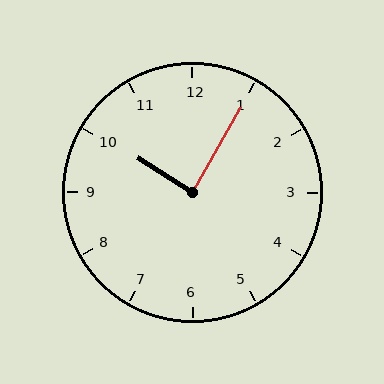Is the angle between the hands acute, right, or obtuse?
It is right.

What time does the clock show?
10:05.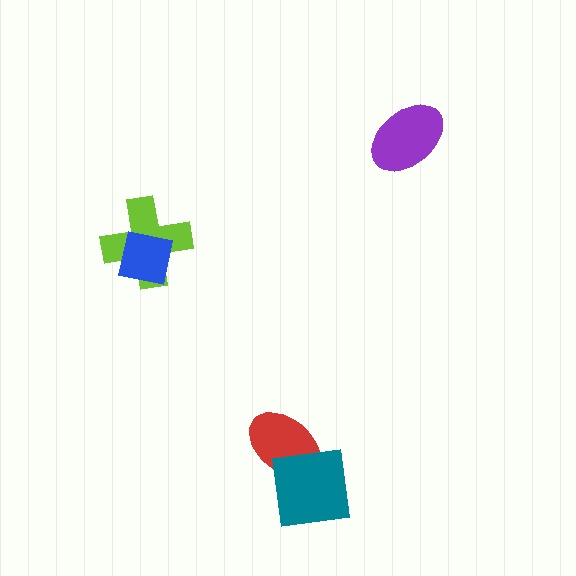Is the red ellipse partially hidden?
Yes, it is partially covered by another shape.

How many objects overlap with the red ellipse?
1 object overlaps with the red ellipse.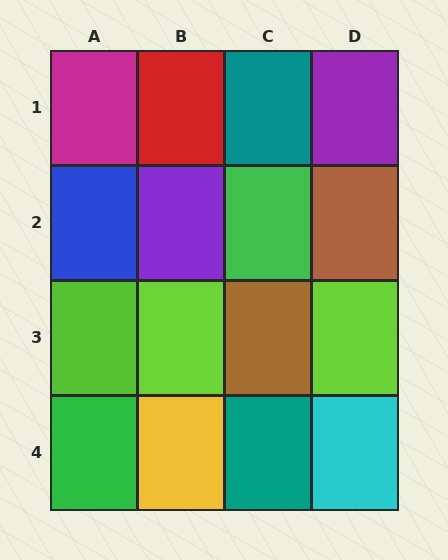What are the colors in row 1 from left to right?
Magenta, red, teal, purple.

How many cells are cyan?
1 cell is cyan.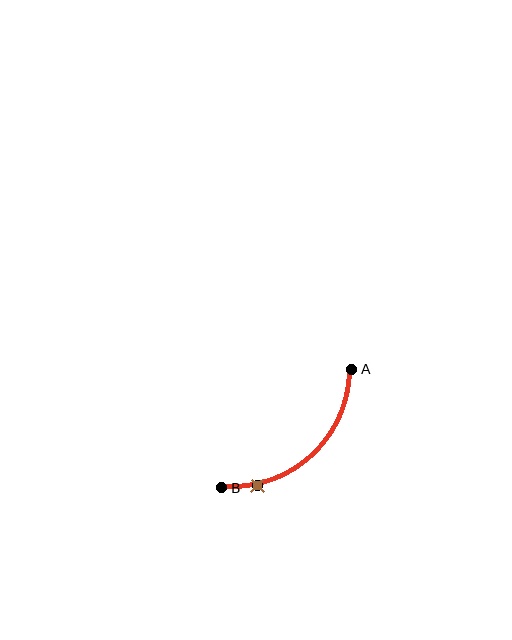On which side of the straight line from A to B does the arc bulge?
The arc bulges below and to the right of the straight line connecting A and B.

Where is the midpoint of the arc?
The arc midpoint is the point on the curve farthest from the straight line joining A and B. It sits below and to the right of that line.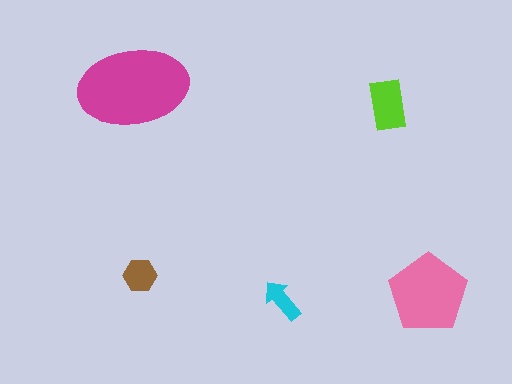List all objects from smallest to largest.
The cyan arrow, the brown hexagon, the lime rectangle, the pink pentagon, the magenta ellipse.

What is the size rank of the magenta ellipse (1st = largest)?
1st.